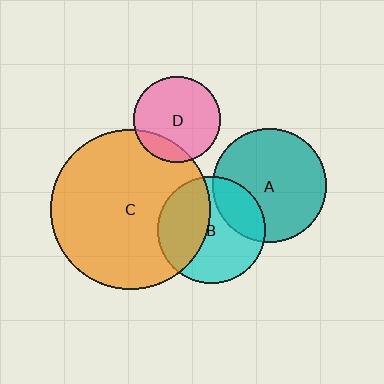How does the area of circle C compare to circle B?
Approximately 2.2 times.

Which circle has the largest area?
Circle C (orange).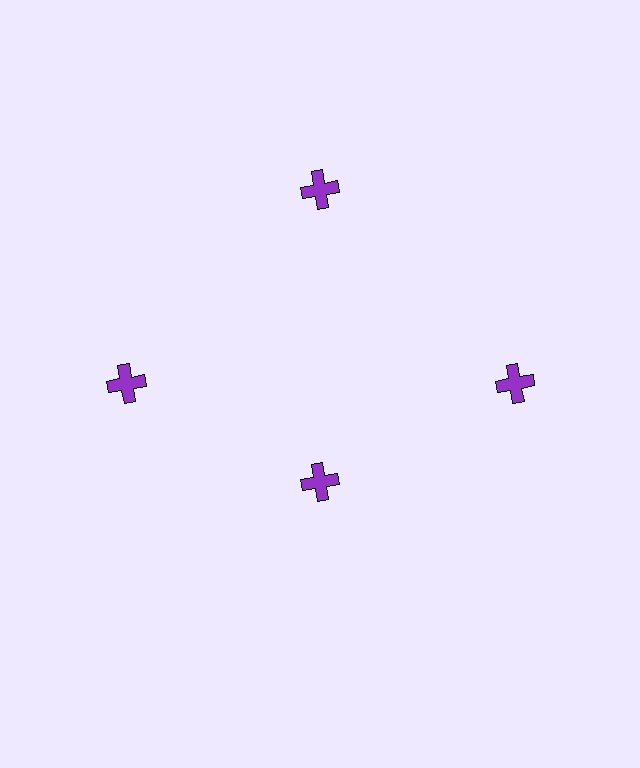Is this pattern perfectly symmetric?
No. The 4 purple crosses are arranged in a ring, but one element near the 6 o'clock position is pulled inward toward the center, breaking the 4-fold rotational symmetry.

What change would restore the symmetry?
The symmetry would be restored by moving it outward, back onto the ring so that all 4 crosses sit at equal angles and equal distance from the center.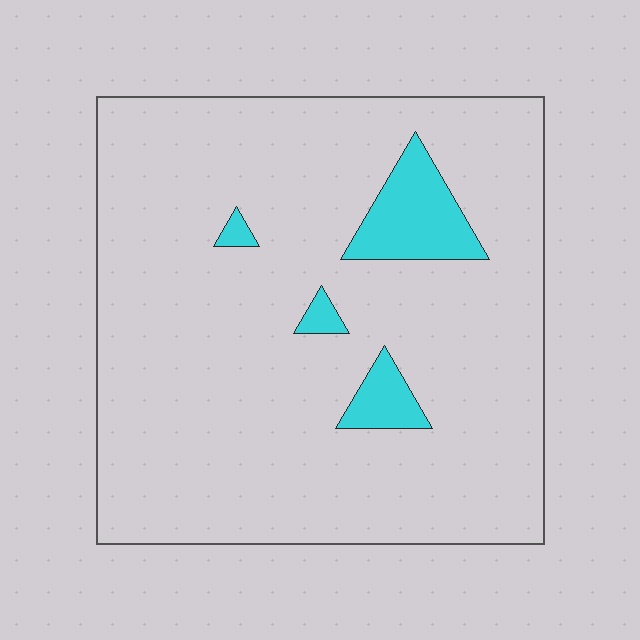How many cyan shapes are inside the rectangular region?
4.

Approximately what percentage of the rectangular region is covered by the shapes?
Approximately 10%.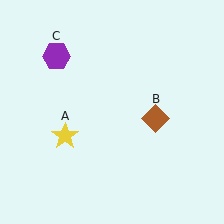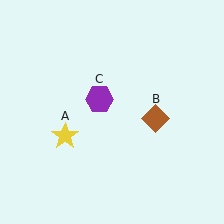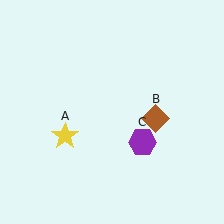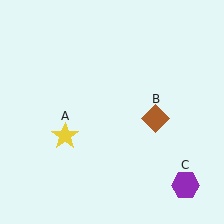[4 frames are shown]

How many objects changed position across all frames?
1 object changed position: purple hexagon (object C).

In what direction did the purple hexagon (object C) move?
The purple hexagon (object C) moved down and to the right.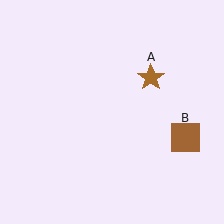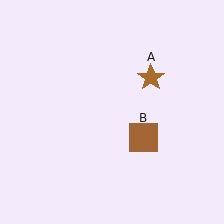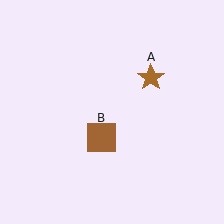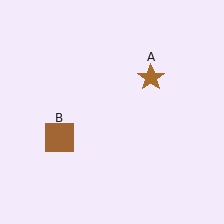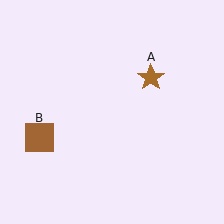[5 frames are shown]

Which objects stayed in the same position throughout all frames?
Brown star (object A) remained stationary.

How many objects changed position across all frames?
1 object changed position: brown square (object B).